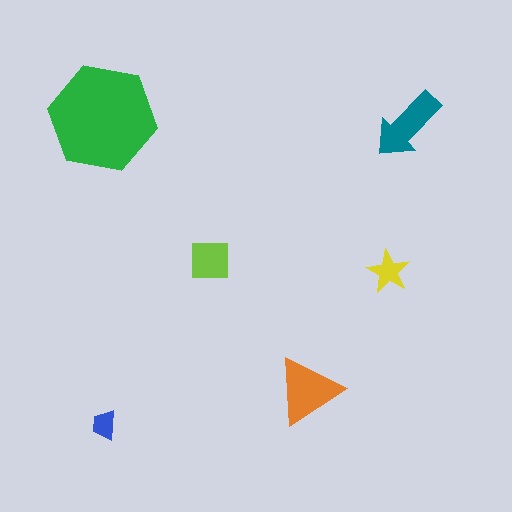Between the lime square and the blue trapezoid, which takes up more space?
The lime square.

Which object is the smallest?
The blue trapezoid.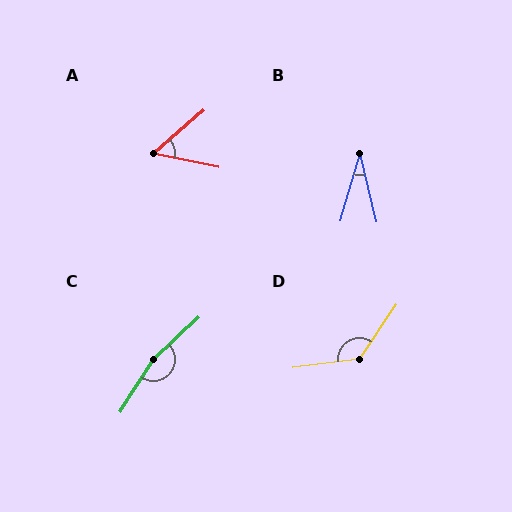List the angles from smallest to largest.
B (30°), A (52°), D (131°), C (165°).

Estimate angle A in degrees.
Approximately 52 degrees.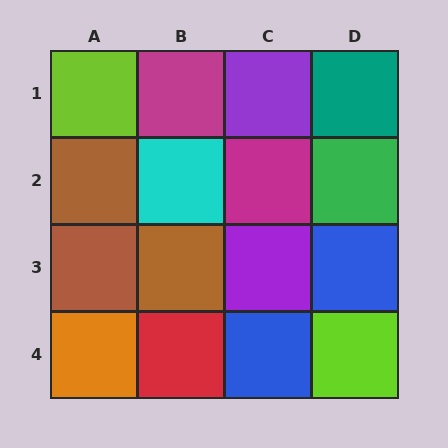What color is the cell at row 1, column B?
Magenta.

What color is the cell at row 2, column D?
Green.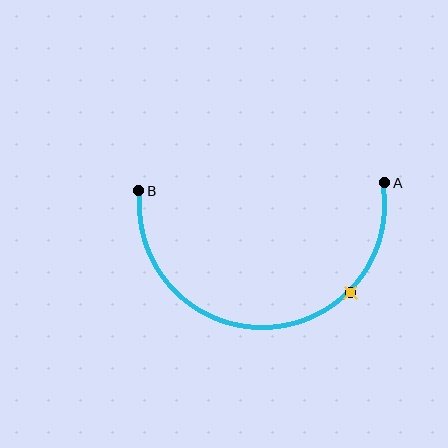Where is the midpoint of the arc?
The arc midpoint is the point on the curve farthest from the straight line joining A and B. It sits below that line.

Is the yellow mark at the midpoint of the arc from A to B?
No. The yellow mark lies on the arc but is closer to endpoint A. The arc midpoint would be at the point on the curve equidistant along the arc from both A and B.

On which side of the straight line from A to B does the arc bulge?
The arc bulges below the straight line connecting A and B.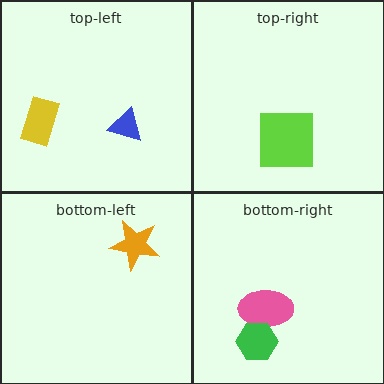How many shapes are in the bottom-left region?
1.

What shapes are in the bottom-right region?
The pink ellipse, the green hexagon.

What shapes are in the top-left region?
The yellow rectangle, the blue triangle.